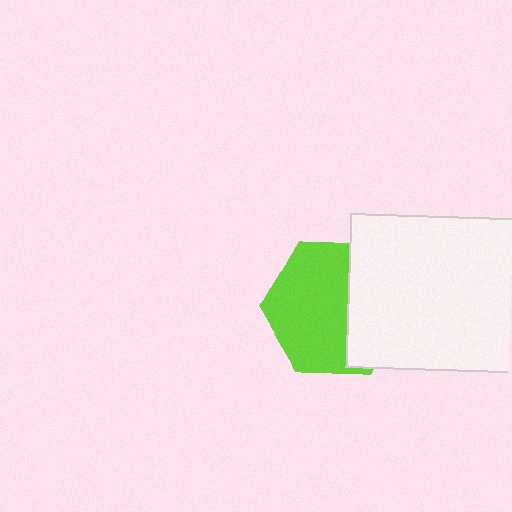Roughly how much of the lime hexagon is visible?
About half of it is visible (roughly 62%).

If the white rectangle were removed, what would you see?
You would see the complete lime hexagon.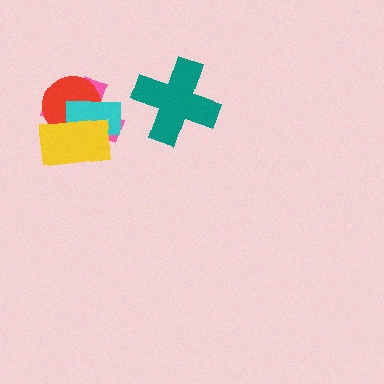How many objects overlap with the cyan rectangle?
3 objects overlap with the cyan rectangle.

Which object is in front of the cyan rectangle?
The yellow rectangle is in front of the cyan rectangle.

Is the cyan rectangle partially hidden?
Yes, it is partially covered by another shape.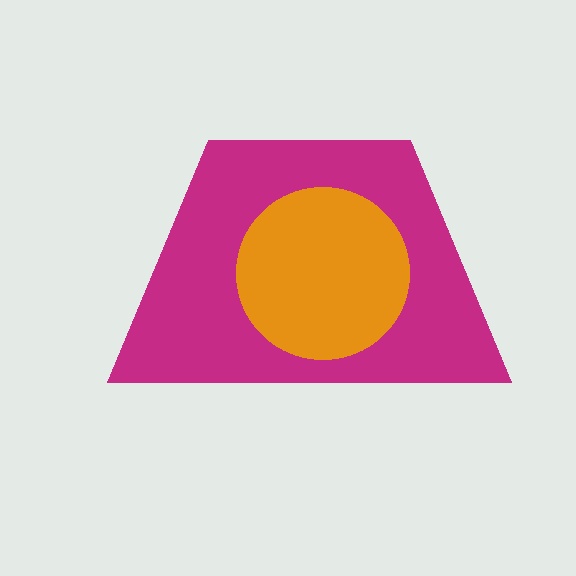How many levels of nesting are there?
2.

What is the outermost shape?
The magenta trapezoid.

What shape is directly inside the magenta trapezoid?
The orange circle.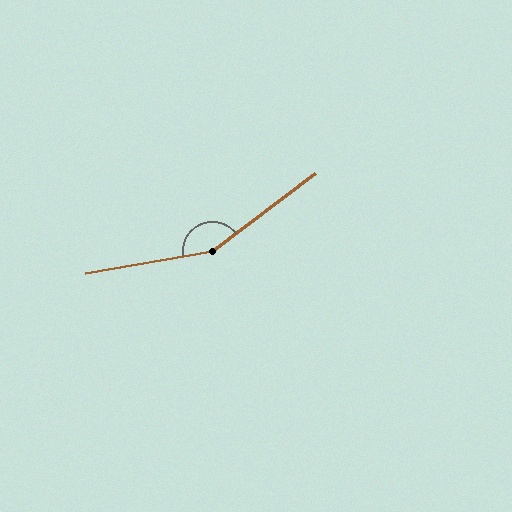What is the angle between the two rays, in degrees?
Approximately 153 degrees.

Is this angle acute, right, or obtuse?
It is obtuse.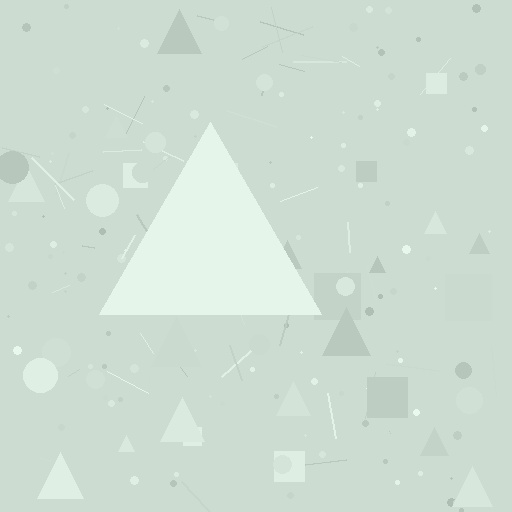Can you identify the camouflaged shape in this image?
The camouflaged shape is a triangle.